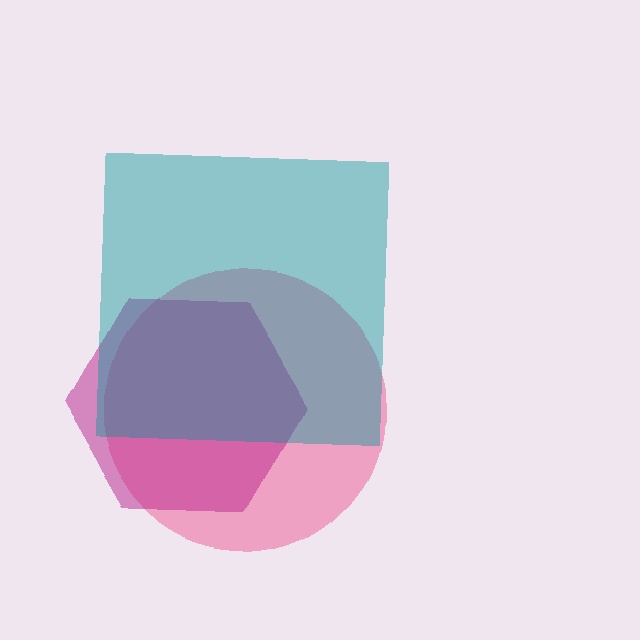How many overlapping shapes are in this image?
There are 3 overlapping shapes in the image.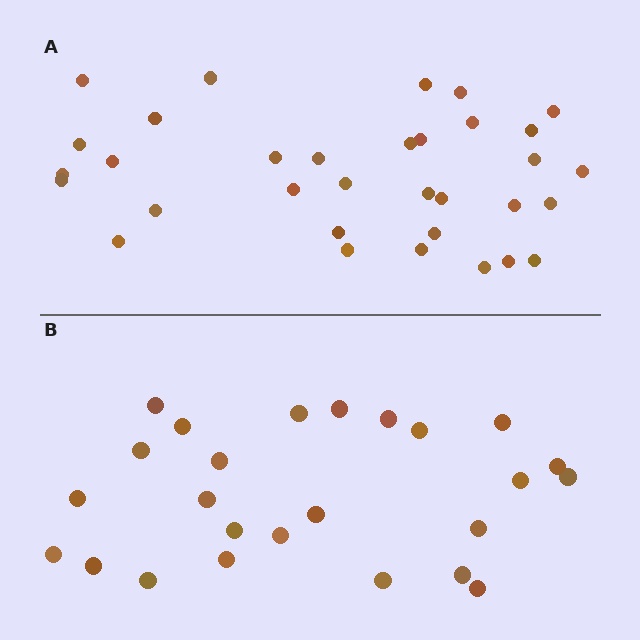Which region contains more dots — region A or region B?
Region A (the top region) has more dots.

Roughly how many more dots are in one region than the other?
Region A has roughly 8 or so more dots than region B.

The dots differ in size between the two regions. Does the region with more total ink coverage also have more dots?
No. Region B has more total ink coverage because its dots are larger, but region A actually contains more individual dots. Total area can be misleading — the number of items is what matters here.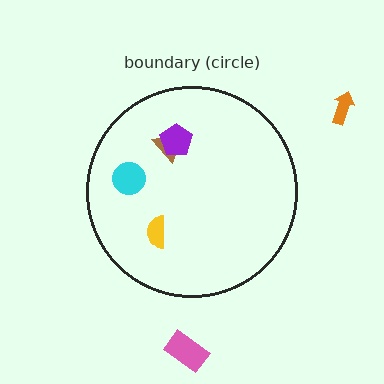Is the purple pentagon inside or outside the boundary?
Inside.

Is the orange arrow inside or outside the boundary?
Outside.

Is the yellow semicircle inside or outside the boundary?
Inside.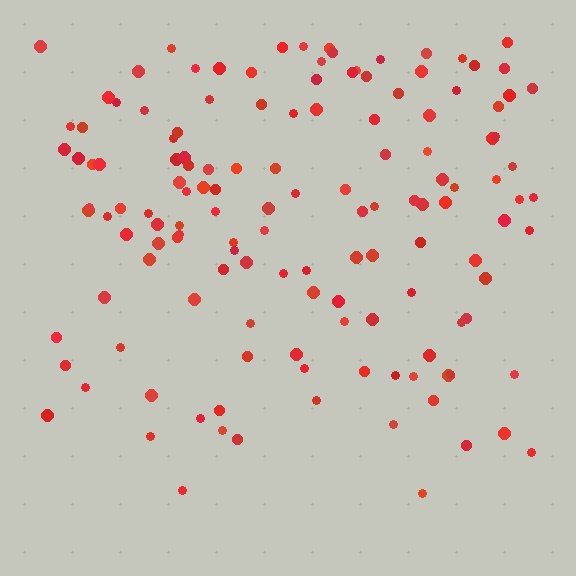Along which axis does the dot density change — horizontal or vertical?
Vertical.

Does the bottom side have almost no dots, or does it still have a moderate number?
Still a moderate number, just noticeably fewer than the top.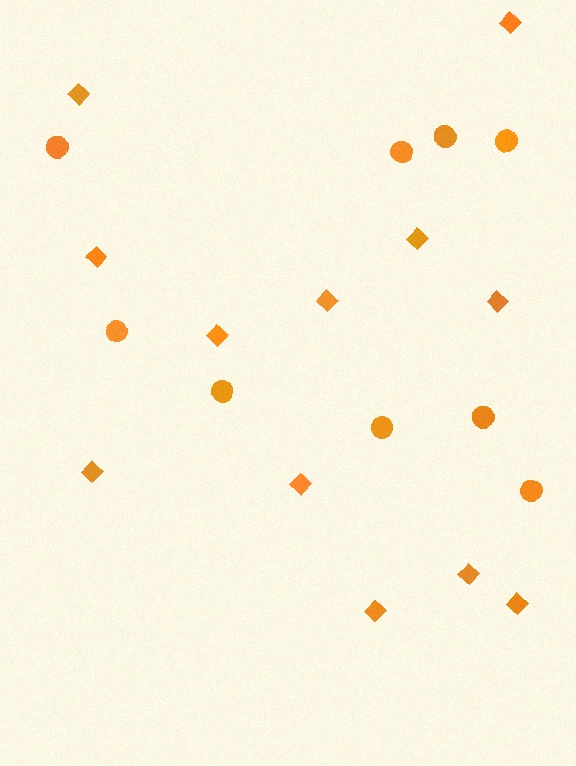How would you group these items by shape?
There are 2 groups: one group of circles (9) and one group of diamonds (12).